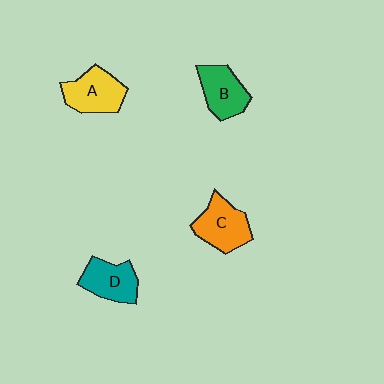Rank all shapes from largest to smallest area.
From largest to smallest: A (yellow), C (orange), B (green), D (teal).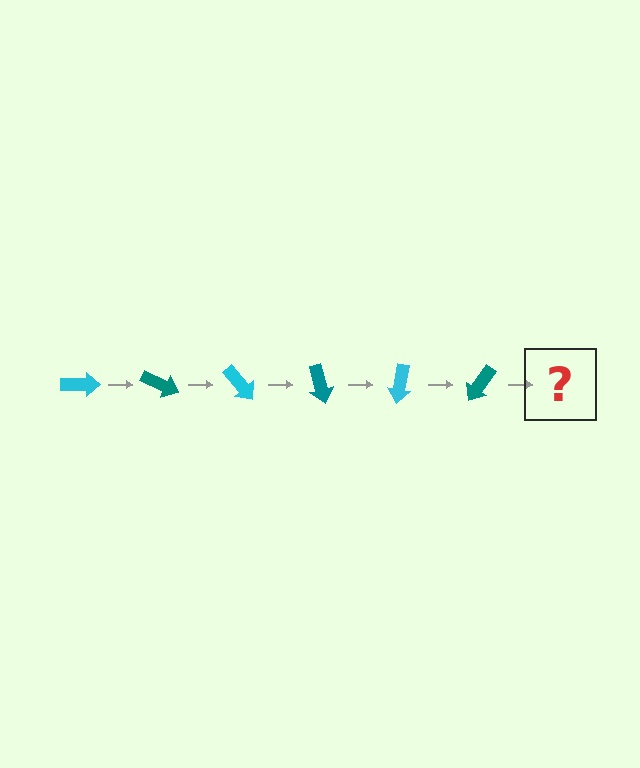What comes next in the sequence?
The next element should be a cyan arrow, rotated 150 degrees from the start.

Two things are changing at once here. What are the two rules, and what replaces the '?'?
The two rules are that it rotates 25 degrees each step and the color cycles through cyan and teal. The '?' should be a cyan arrow, rotated 150 degrees from the start.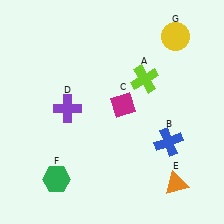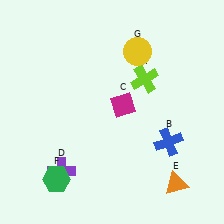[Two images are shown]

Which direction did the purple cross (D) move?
The purple cross (D) moved down.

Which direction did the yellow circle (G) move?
The yellow circle (G) moved left.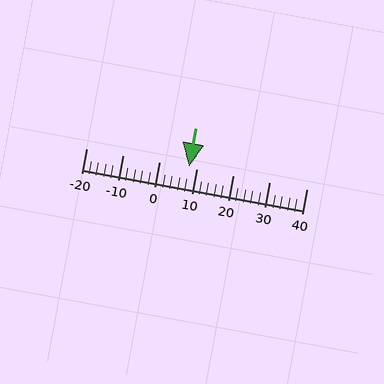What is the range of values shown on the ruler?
The ruler shows values from -20 to 40.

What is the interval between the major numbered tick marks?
The major tick marks are spaced 10 units apart.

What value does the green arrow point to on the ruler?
The green arrow points to approximately 8.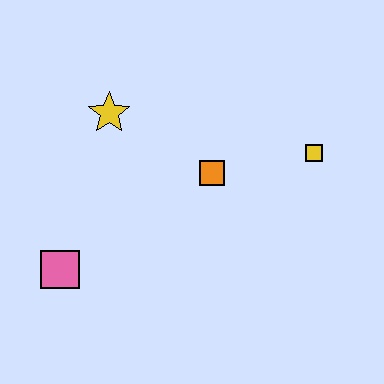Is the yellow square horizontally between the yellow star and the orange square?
No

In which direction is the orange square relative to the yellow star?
The orange square is to the right of the yellow star.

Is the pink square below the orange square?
Yes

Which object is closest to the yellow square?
The orange square is closest to the yellow square.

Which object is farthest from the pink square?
The yellow square is farthest from the pink square.